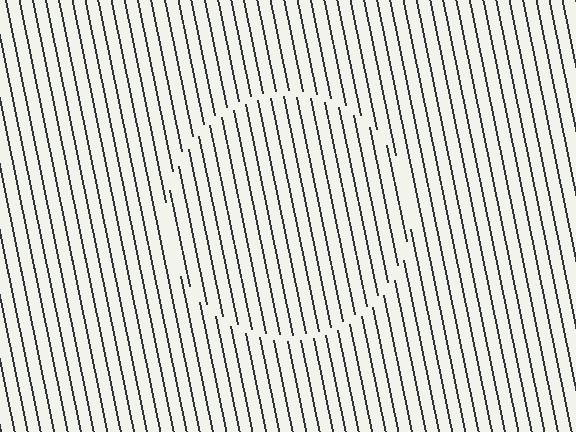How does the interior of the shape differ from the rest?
The interior of the shape contains the same grating, shifted by half a period — the contour is defined by the phase discontinuity where line-ends from the inner and outer gratings abut.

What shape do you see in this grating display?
An illusory circle. The interior of the shape contains the same grating, shifted by half a period — the contour is defined by the phase discontinuity where line-ends from the inner and outer gratings abut.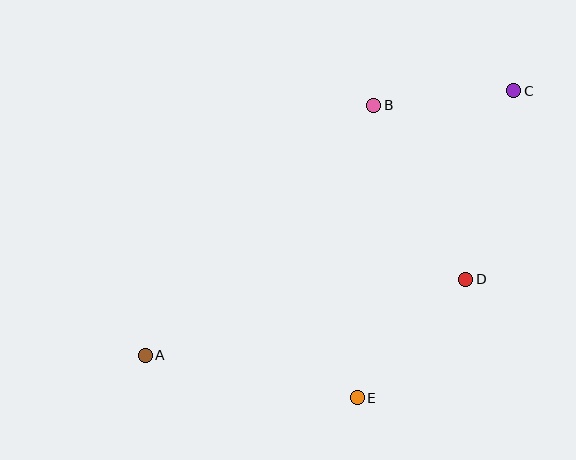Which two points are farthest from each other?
Points A and C are farthest from each other.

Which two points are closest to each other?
Points B and C are closest to each other.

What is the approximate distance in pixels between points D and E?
The distance between D and E is approximately 161 pixels.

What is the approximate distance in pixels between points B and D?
The distance between B and D is approximately 196 pixels.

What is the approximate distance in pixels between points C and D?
The distance between C and D is approximately 194 pixels.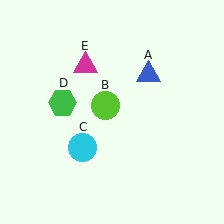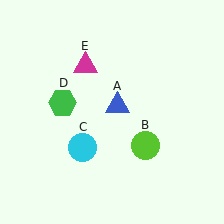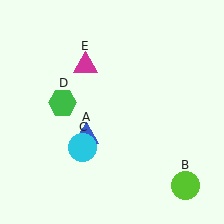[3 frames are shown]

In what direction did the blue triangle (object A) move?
The blue triangle (object A) moved down and to the left.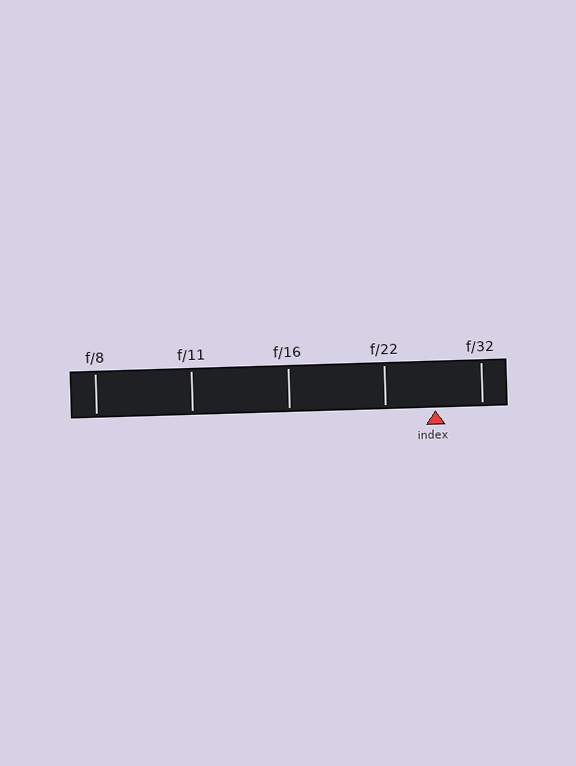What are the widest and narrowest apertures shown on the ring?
The widest aperture shown is f/8 and the narrowest is f/32.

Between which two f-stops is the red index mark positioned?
The index mark is between f/22 and f/32.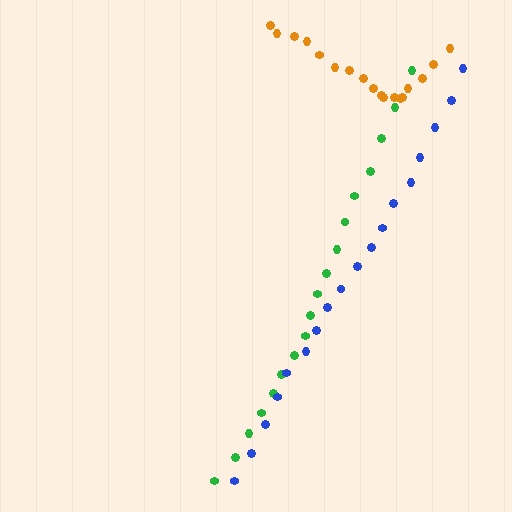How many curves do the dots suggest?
There are 3 distinct paths.